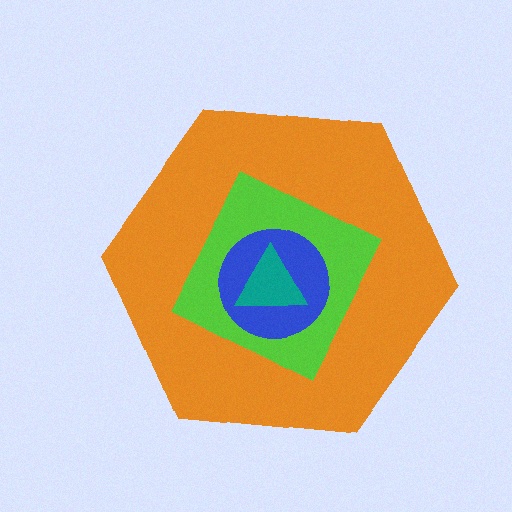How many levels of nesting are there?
4.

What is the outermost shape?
The orange hexagon.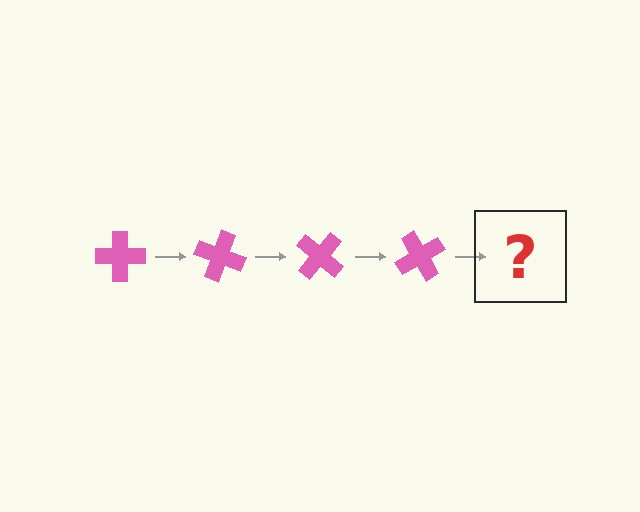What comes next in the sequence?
The next element should be a pink cross rotated 80 degrees.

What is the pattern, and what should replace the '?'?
The pattern is that the cross rotates 20 degrees each step. The '?' should be a pink cross rotated 80 degrees.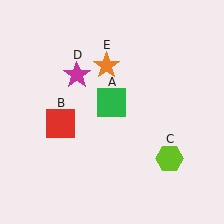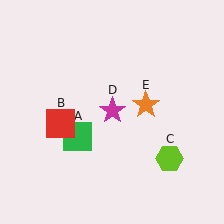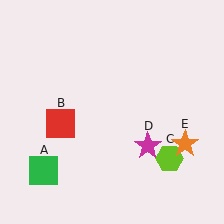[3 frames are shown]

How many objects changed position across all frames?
3 objects changed position: green square (object A), magenta star (object D), orange star (object E).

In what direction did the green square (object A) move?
The green square (object A) moved down and to the left.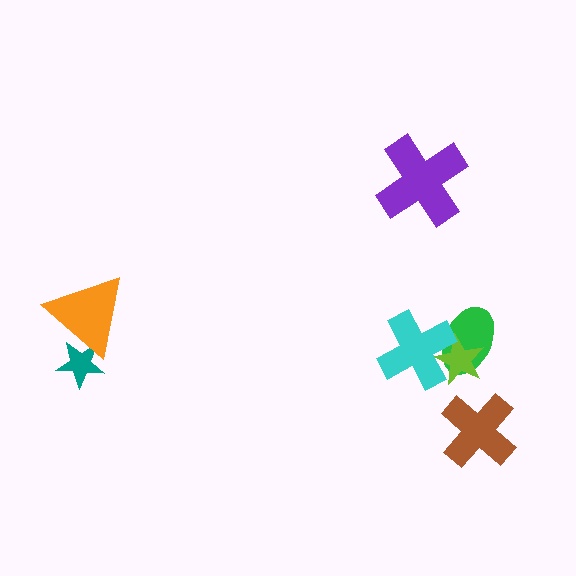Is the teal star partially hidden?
Yes, it is partially covered by another shape.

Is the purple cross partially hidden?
No, no other shape covers it.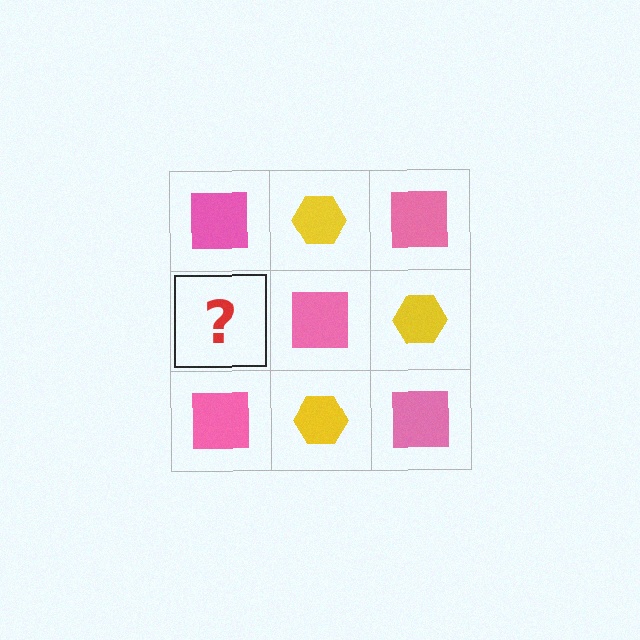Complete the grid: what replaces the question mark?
The question mark should be replaced with a yellow hexagon.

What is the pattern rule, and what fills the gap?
The rule is that it alternates pink square and yellow hexagon in a checkerboard pattern. The gap should be filled with a yellow hexagon.